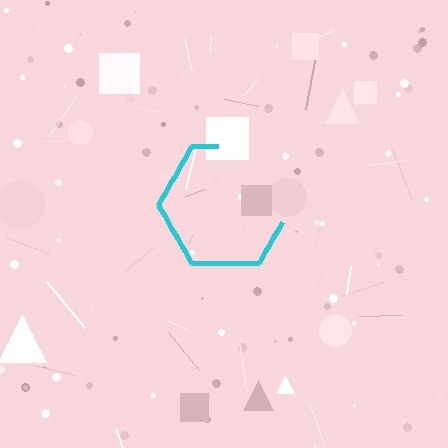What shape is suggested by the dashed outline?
The dashed outline suggests a hexagon.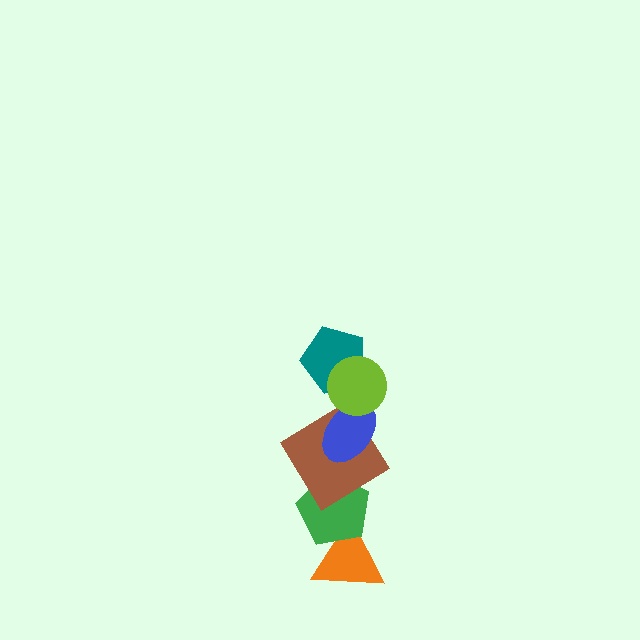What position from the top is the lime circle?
The lime circle is 1st from the top.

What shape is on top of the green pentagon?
The brown diamond is on top of the green pentagon.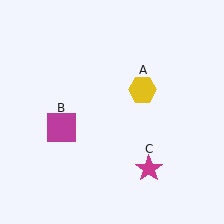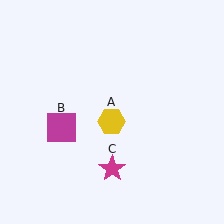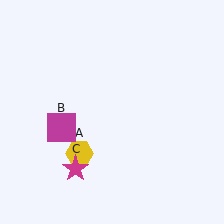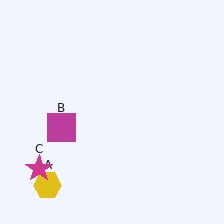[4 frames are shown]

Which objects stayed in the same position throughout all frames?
Magenta square (object B) remained stationary.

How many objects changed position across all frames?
2 objects changed position: yellow hexagon (object A), magenta star (object C).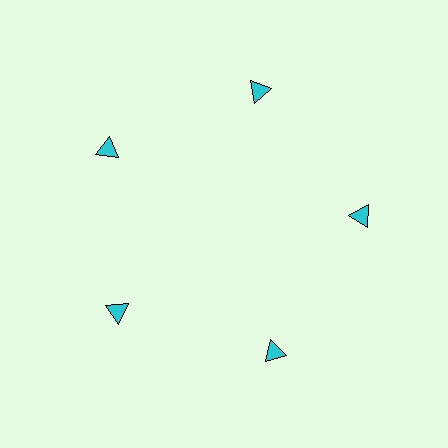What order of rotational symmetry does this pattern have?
This pattern has 5-fold rotational symmetry.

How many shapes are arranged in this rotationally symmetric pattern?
There are 5 shapes, arranged in 5 groups of 1.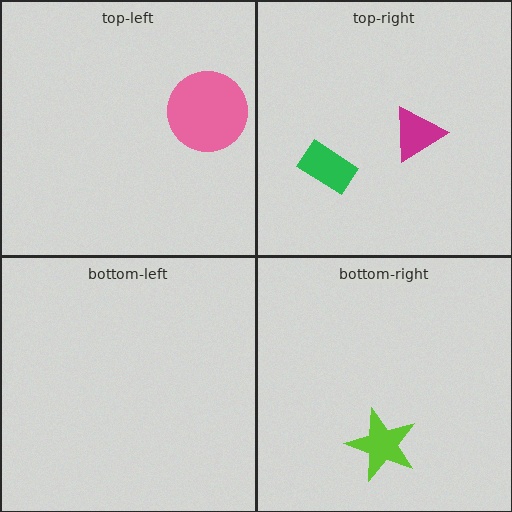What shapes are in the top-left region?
The pink circle.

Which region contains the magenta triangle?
The top-right region.